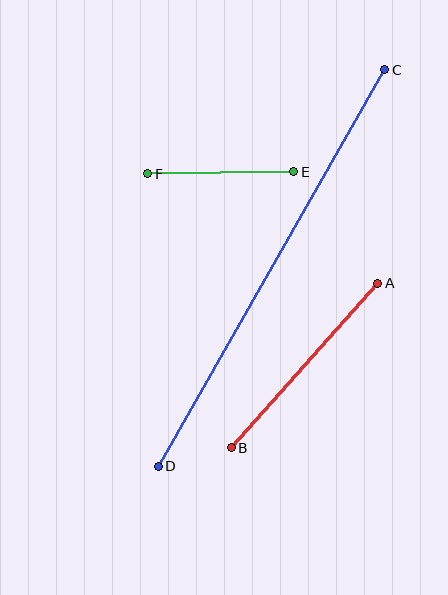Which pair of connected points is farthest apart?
Points C and D are farthest apart.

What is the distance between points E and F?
The distance is approximately 146 pixels.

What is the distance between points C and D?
The distance is approximately 457 pixels.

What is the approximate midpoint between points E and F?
The midpoint is at approximately (221, 173) pixels.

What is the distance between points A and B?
The distance is approximately 220 pixels.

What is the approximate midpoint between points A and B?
The midpoint is at approximately (304, 366) pixels.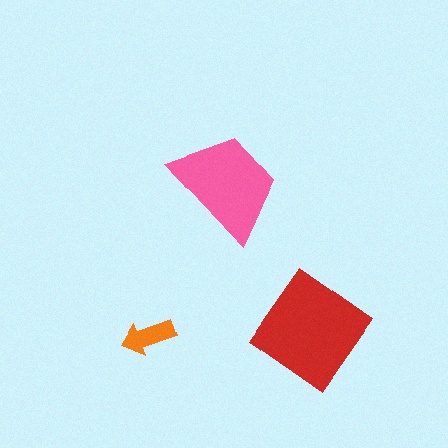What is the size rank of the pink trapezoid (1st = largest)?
2nd.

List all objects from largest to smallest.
The red diamond, the pink trapezoid, the orange arrow.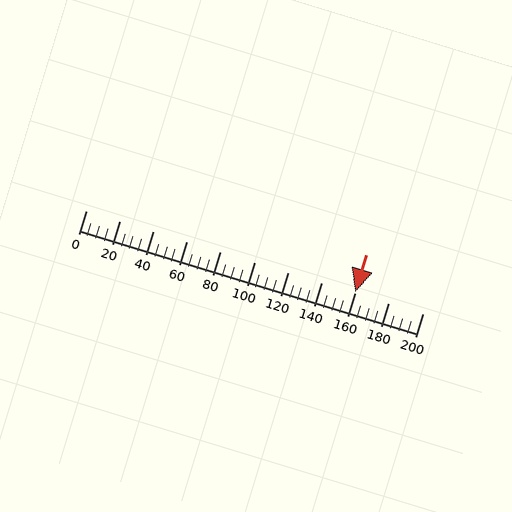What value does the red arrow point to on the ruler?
The red arrow points to approximately 160.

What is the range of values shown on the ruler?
The ruler shows values from 0 to 200.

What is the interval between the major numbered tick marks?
The major tick marks are spaced 20 units apart.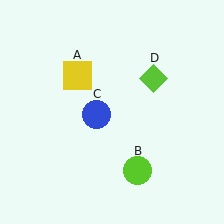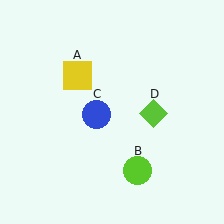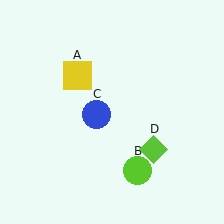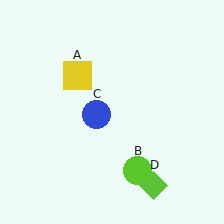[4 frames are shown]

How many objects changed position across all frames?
1 object changed position: lime diamond (object D).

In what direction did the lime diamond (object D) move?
The lime diamond (object D) moved down.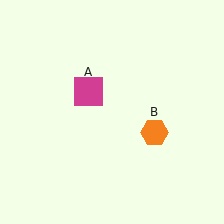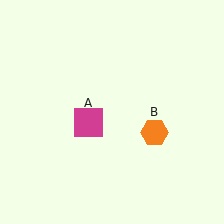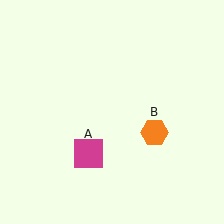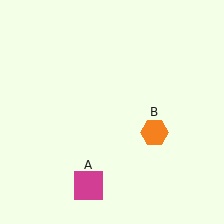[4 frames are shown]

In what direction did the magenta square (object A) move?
The magenta square (object A) moved down.